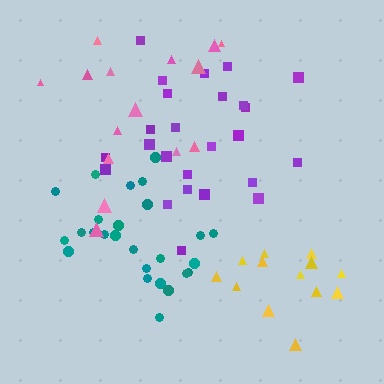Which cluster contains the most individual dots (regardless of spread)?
Teal (26).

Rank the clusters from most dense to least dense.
teal, yellow, purple, pink.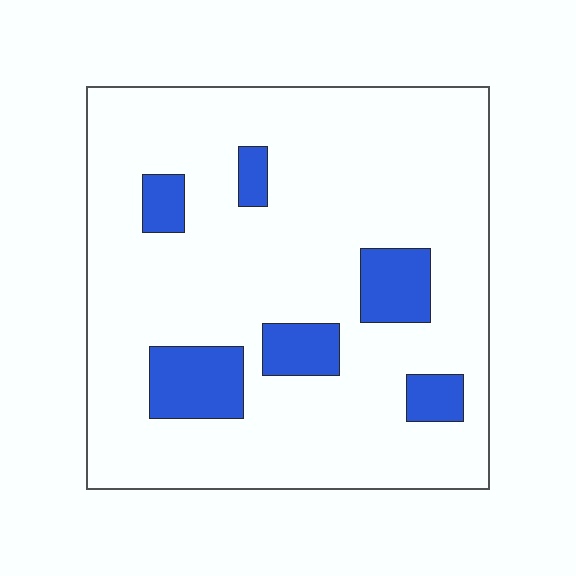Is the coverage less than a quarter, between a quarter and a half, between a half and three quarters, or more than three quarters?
Less than a quarter.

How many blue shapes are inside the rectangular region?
6.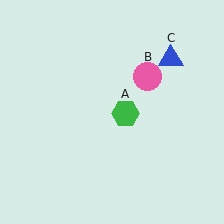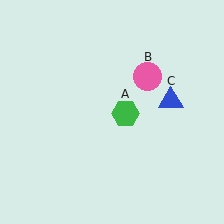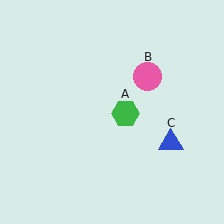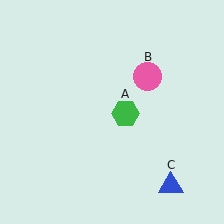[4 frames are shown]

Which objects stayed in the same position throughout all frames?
Green hexagon (object A) and pink circle (object B) remained stationary.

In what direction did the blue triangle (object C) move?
The blue triangle (object C) moved down.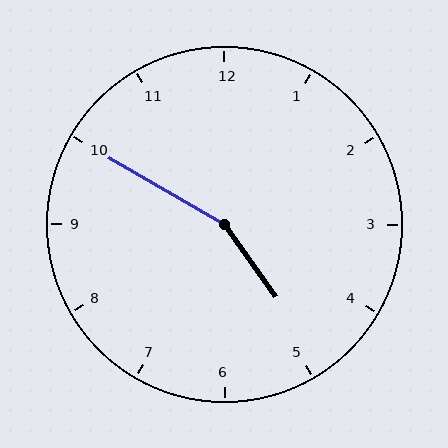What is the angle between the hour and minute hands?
Approximately 155 degrees.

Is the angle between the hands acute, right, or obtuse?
It is obtuse.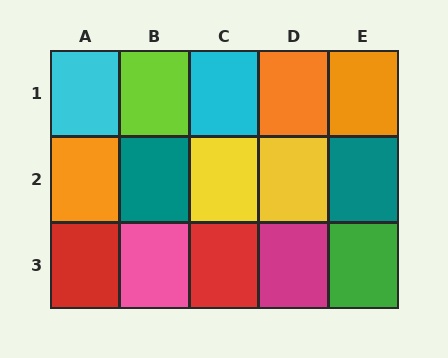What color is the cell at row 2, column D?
Yellow.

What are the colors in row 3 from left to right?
Red, pink, red, magenta, green.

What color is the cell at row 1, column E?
Orange.